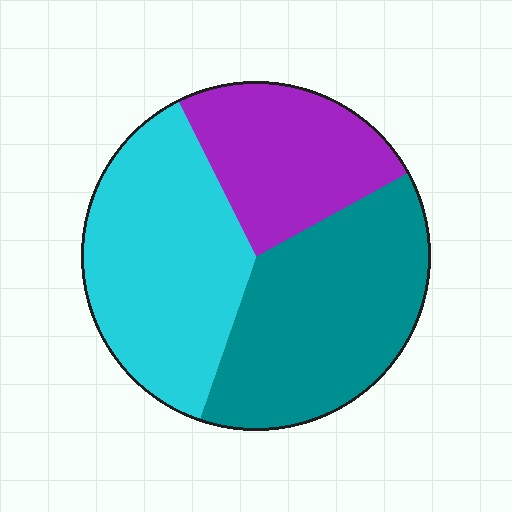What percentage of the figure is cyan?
Cyan takes up about three eighths (3/8) of the figure.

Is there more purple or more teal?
Teal.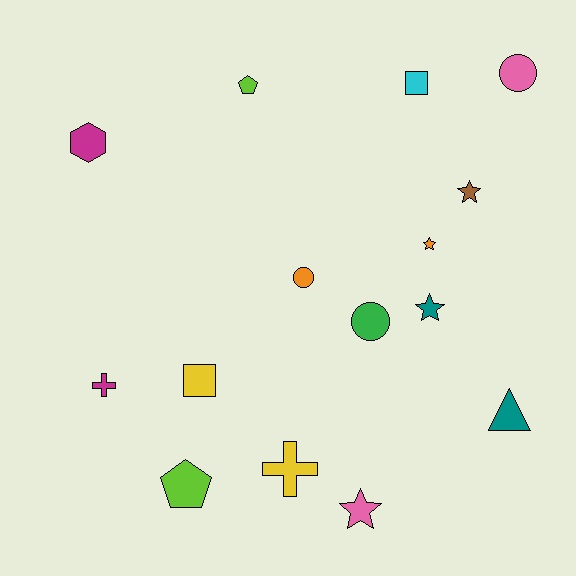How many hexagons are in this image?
There is 1 hexagon.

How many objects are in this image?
There are 15 objects.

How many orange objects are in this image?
There are 2 orange objects.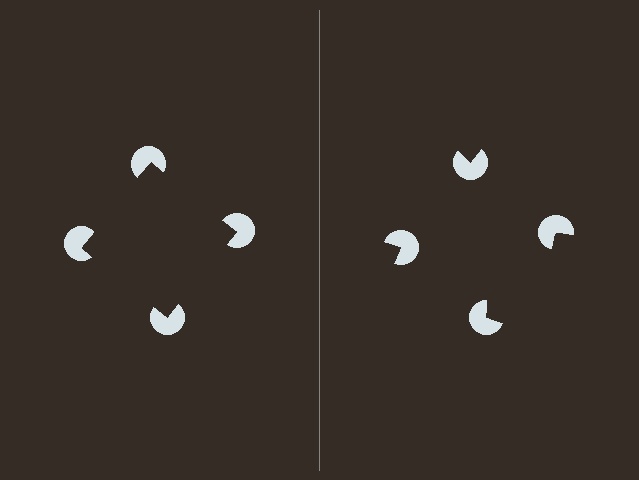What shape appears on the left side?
An illusory square.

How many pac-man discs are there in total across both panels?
8 — 4 on each side.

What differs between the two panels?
The pac-man discs are positioned identically on both sides; only the wedge orientations differ. On the left they align to a square; on the right they are misaligned.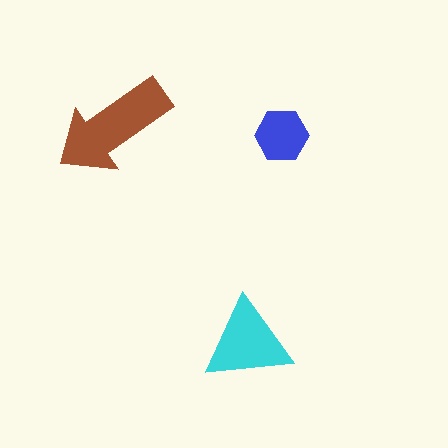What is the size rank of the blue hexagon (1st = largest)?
3rd.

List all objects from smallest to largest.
The blue hexagon, the cyan triangle, the brown arrow.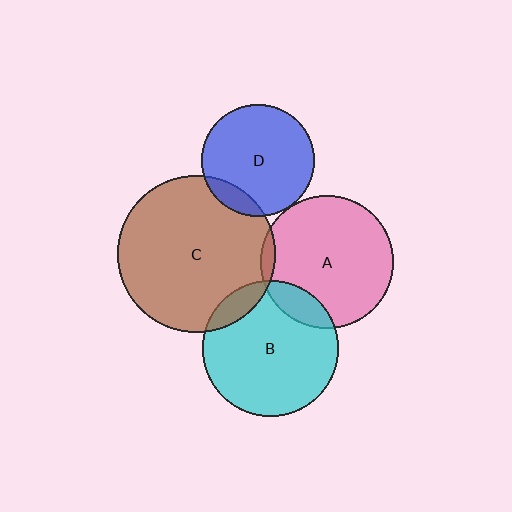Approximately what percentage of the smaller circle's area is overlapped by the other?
Approximately 15%.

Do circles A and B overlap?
Yes.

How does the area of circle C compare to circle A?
Approximately 1.4 times.